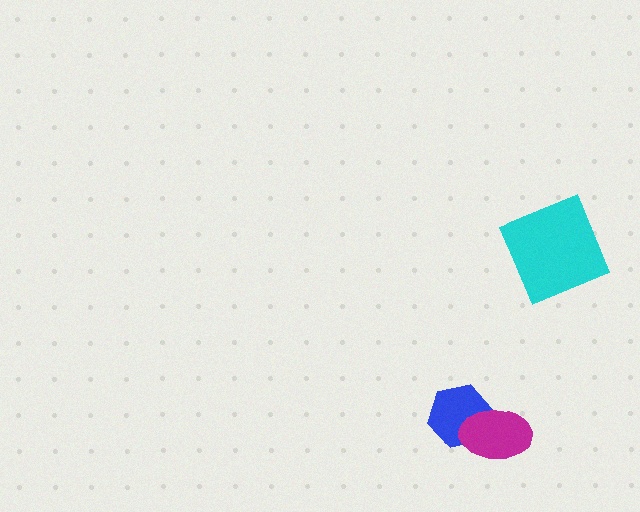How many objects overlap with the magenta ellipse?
1 object overlaps with the magenta ellipse.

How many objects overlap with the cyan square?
0 objects overlap with the cyan square.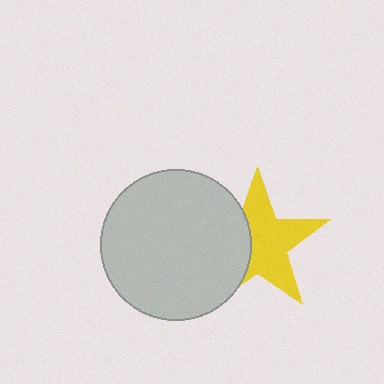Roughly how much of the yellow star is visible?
About half of it is visible (roughly 63%).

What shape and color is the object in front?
The object in front is a light gray circle.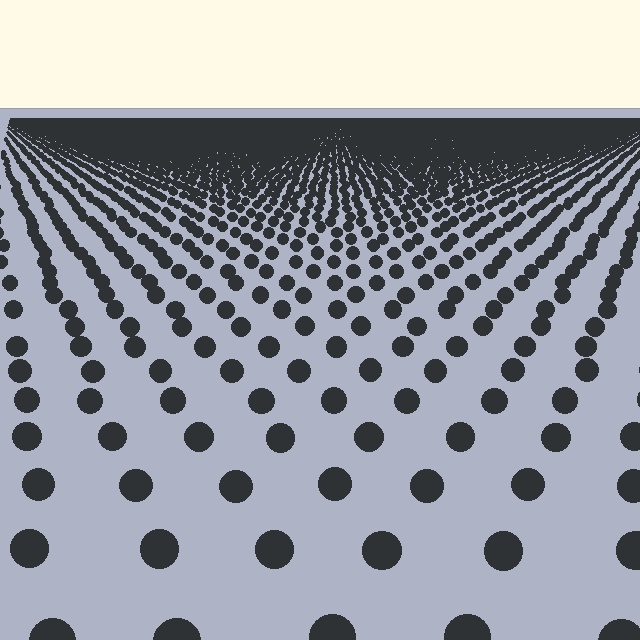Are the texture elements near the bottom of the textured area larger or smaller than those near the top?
Larger. Near the bottom, elements are closer to the viewer and appear at a bigger on-screen size.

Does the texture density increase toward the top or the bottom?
Density increases toward the top.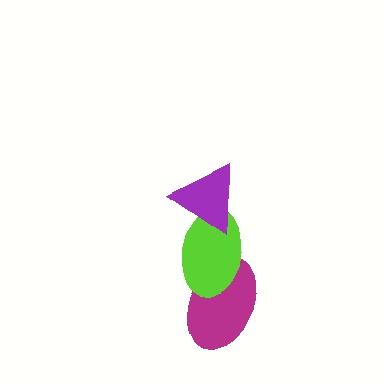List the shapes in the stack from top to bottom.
From top to bottom: the purple triangle, the lime ellipse, the magenta ellipse.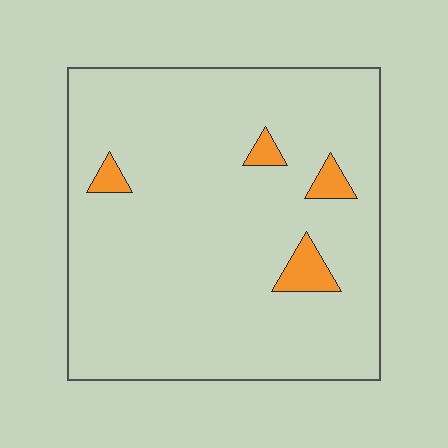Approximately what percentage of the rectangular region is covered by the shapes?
Approximately 5%.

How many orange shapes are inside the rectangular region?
4.